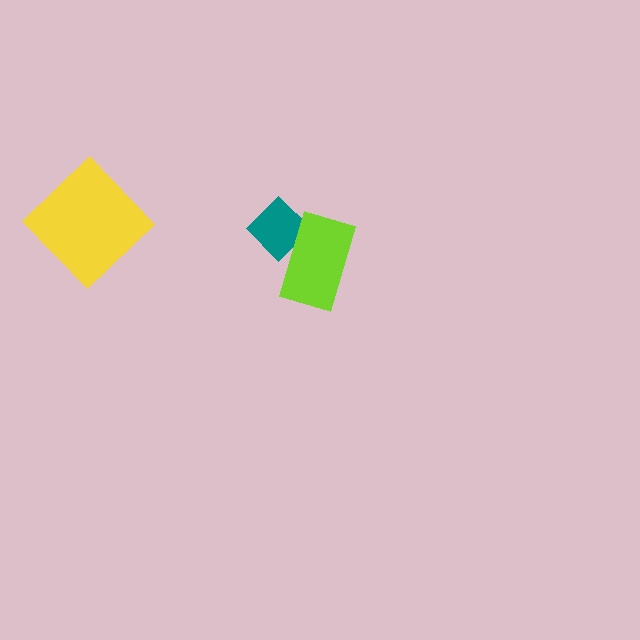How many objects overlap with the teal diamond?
1 object overlaps with the teal diamond.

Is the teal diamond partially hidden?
Yes, it is partially covered by another shape.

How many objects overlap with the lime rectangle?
1 object overlaps with the lime rectangle.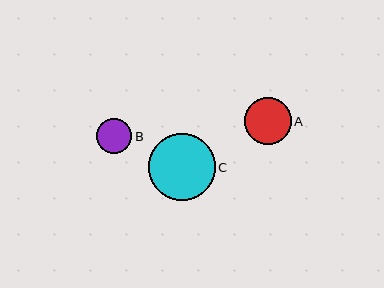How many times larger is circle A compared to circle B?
Circle A is approximately 1.4 times the size of circle B.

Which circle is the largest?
Circle C is the largest with a size of approximately 67 pixels.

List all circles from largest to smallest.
From largest to smallest: C, A, B.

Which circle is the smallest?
Circle B is the smallest with a size of approximately 35 pixels.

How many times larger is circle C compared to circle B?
Circle C is approximately 1.9 times the size of circle B.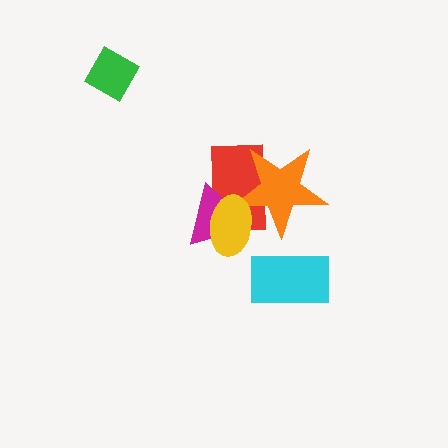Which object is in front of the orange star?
The yellow ellipse is in front of the orange star.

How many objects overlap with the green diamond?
0 objects overlap with the green diamond.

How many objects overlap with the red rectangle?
3 objects overlap with the red rectangle.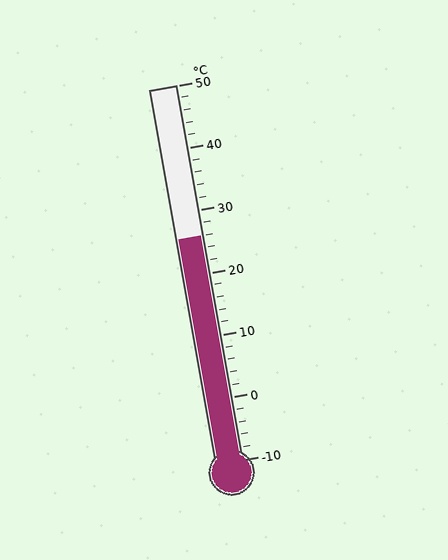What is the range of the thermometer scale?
The thermometer scale ranges from -10°C to 50°C.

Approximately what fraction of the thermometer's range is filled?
The thermometer is filled to approximately 60% of its range.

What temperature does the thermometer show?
The thermometer shows approximately 26°C.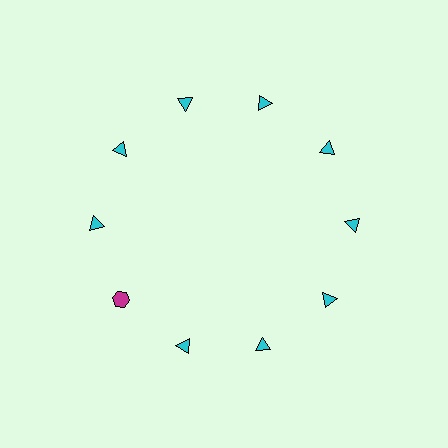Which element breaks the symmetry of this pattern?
The magenta hexagon at roughly the 8 o'clock position breaks the symmetry. All other shapes are cyan triangles.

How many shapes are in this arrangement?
There are 10 shapes arranged in a ring pattern.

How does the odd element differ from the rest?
It differs in both color (magenta instead of cyan) and shape (hexagon instead of triangle).